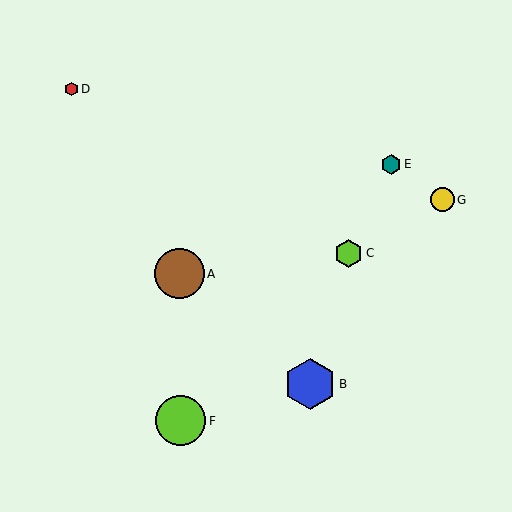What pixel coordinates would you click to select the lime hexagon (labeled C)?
Click at (349, 253) to select the lime hexagon C.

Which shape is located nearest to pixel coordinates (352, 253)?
The lime hexagon (labeled C) at (349, 253) is nearest to that location.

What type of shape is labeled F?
Shape F is a lime circle.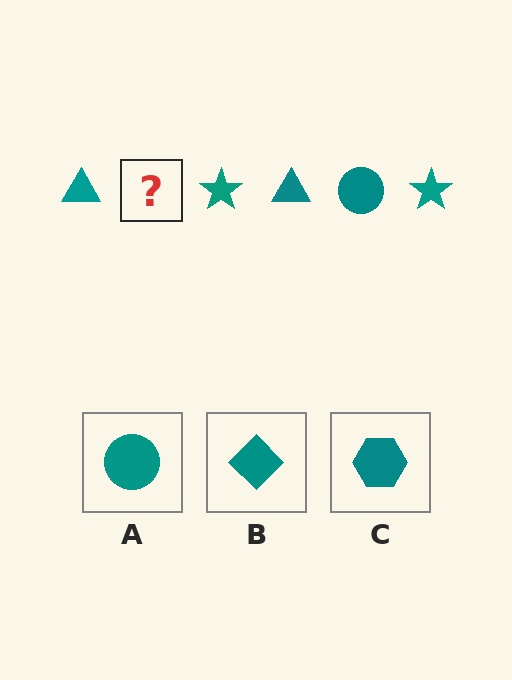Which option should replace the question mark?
Option A.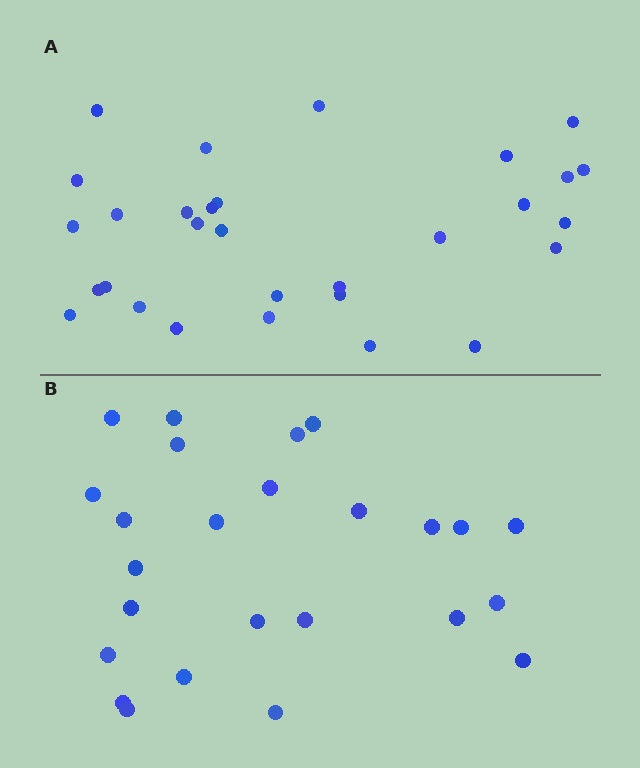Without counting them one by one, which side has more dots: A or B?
Region A (the top region) has more dots.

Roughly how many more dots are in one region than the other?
Region A has about 5 more dots than region B.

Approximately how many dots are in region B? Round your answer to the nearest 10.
About 20 dots. (The exact count is 25, which rounds to 20.)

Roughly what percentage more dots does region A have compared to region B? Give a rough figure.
About 20% more.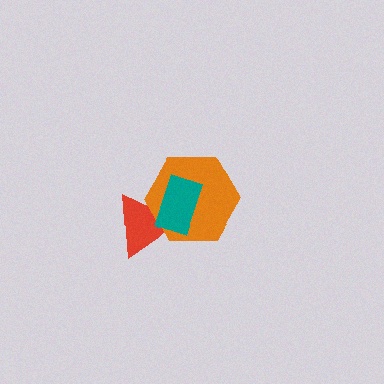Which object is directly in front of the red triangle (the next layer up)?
The orange hexagon is directly in front of the red triangle.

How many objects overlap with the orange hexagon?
2 objects overlap with the orange hexagon.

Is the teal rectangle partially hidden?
No, no other shape covers it.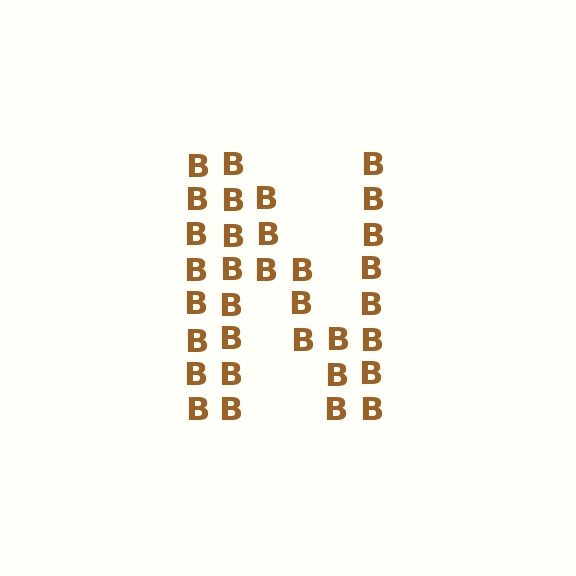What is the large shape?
The large shape is the letter N.